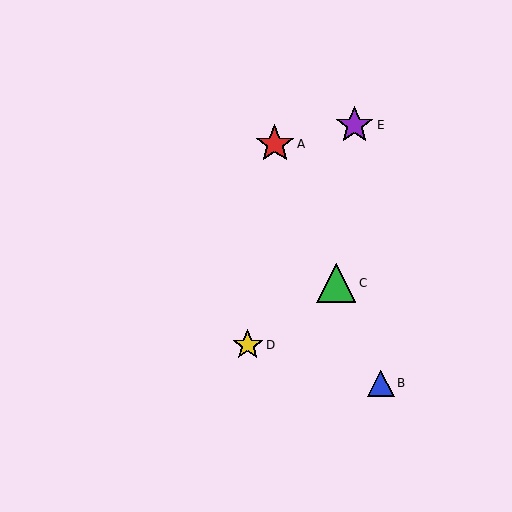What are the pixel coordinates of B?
Object B is at (381, 384).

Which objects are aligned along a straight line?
Objects A, B, C are aligned along a straight line.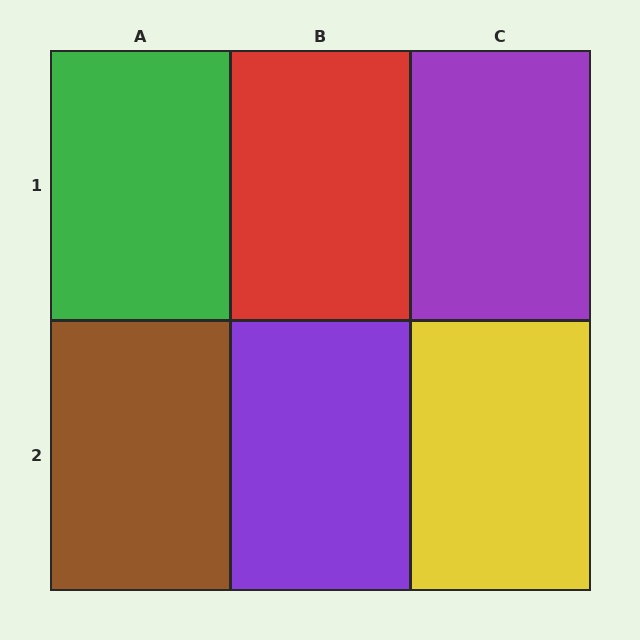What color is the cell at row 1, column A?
Green.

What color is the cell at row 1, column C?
Purple.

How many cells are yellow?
1 cell is yellow.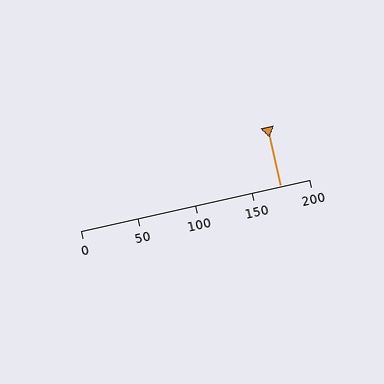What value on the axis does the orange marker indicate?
The marker indicates approximately 175.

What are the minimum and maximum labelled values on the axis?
The axis runs from 0 to 200.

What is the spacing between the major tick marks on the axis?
The major ticks are spaced 50 apart.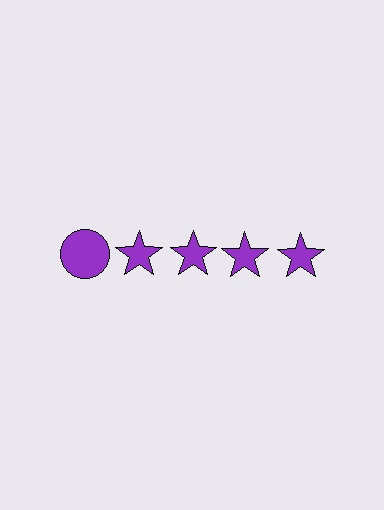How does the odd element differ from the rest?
It has a different shape: circle instead of star.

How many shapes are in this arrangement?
There are 5 shapes arranged in a grid pattern.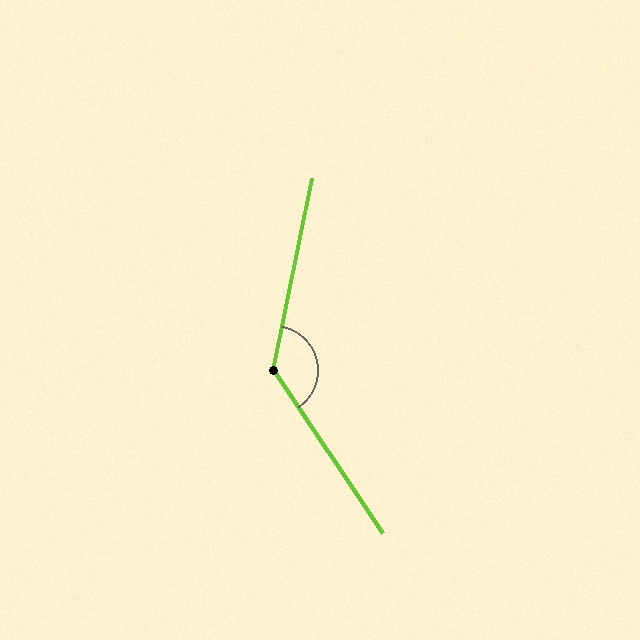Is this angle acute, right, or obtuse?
It is obtuse.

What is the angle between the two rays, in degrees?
Approximately 135 degrees.